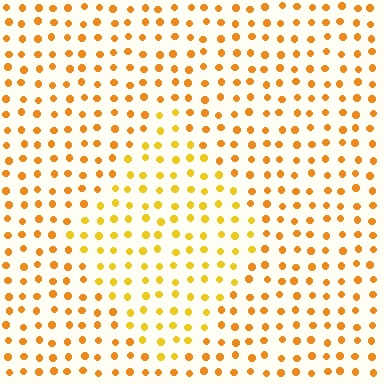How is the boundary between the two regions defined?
The boundary is defined purely by a slight shift in hue (about 19 degrees). Spacing, size, and orientation are identical on both sides.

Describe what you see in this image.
The image is filled with small orange elements in a uniform arrangement. A diamond-shaped region is visible where the elements are tinted to a slightly different hue, forming a subtle color boundary.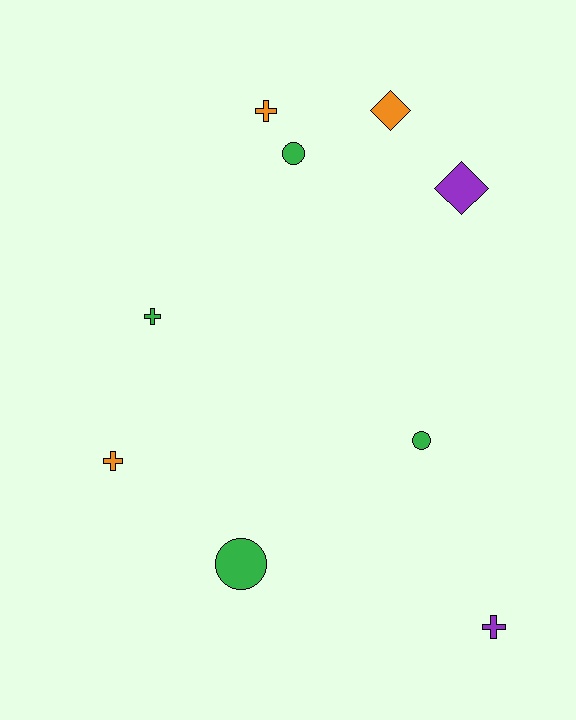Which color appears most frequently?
Green, with 4 objects.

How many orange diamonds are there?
There is 1 orange diamond.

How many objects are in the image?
There are 9 objects.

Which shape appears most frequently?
Cross, with 4 objects.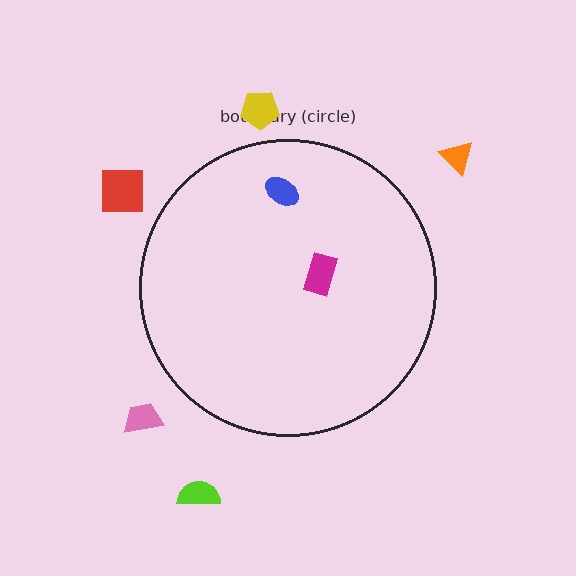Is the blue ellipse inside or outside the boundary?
Inside.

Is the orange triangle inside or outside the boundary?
Outside.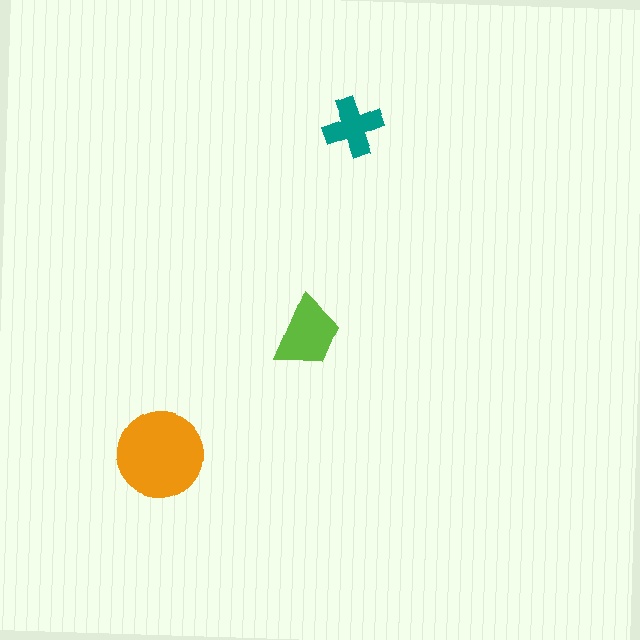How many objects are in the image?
There are 3 objects in the image.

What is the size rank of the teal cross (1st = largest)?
3rd.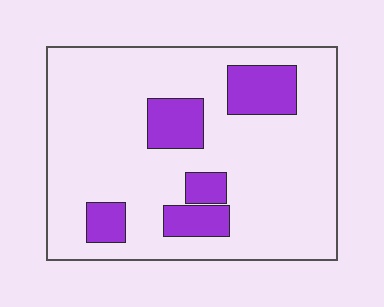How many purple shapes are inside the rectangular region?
5.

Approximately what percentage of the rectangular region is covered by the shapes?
Approximately 20%.